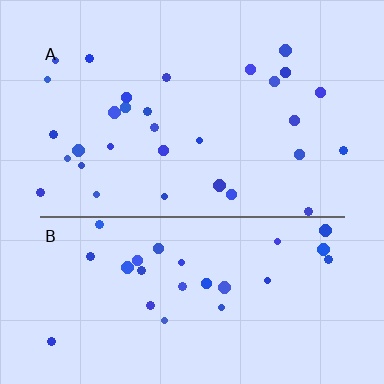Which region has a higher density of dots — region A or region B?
A (the top).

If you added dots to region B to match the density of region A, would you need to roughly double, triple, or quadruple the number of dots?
Approximately double.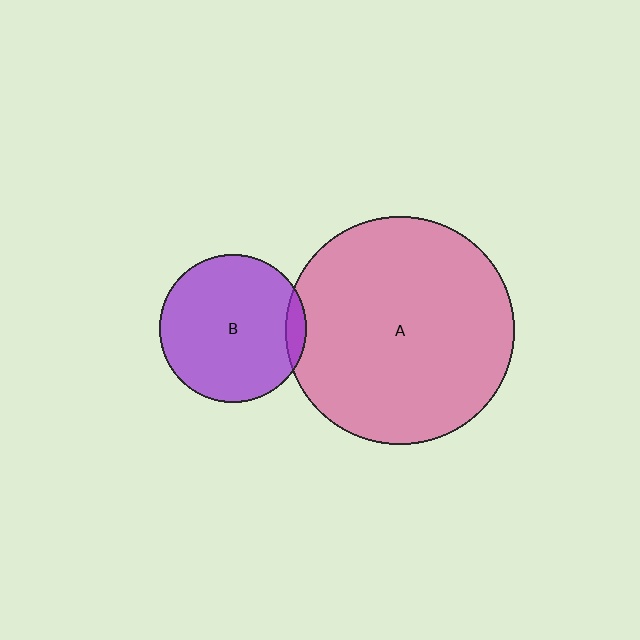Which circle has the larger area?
Circle A (pink).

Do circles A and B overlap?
Yes.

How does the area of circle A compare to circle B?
Approximately 2.4 times.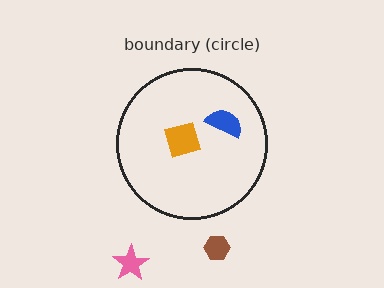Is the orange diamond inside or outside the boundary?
Inside.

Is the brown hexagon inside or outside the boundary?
Outside.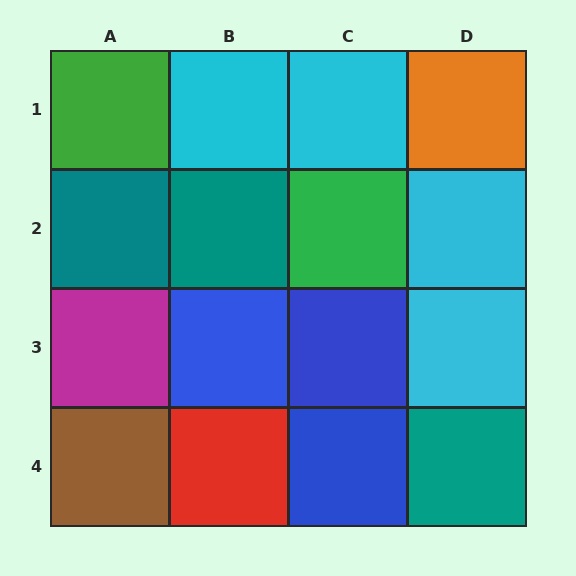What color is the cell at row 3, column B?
Blue.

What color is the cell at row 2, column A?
Teal.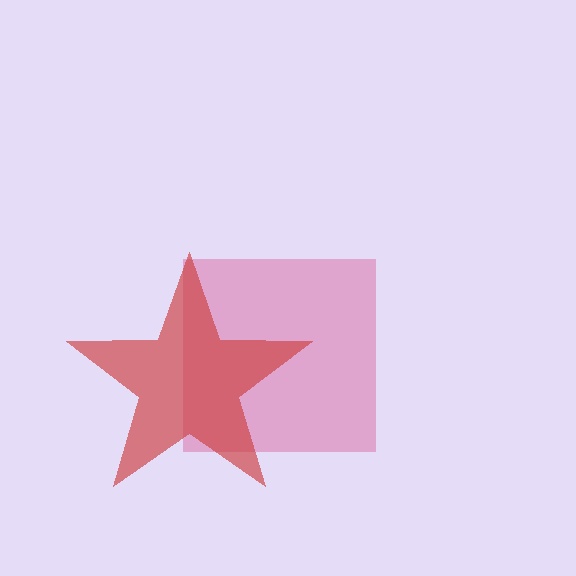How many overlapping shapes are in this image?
There are 2 overlapping shapes in the image.